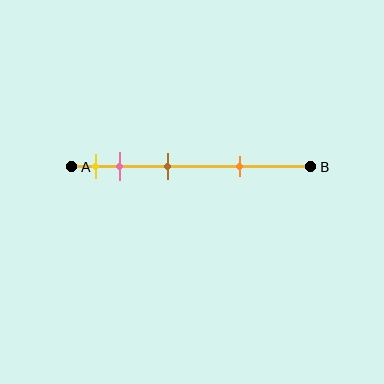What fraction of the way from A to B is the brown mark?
The brown mark is approximately 40% (0.4) of the way from A to B.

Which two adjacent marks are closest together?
The yellow and pink marks are the closest adjacent pair.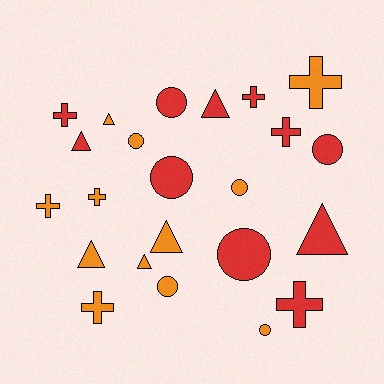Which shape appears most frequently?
Cross, with 8 objects.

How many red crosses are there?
There are 4 red crosses.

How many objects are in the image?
There are 23 objects.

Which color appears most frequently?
Orange, with 12 objects.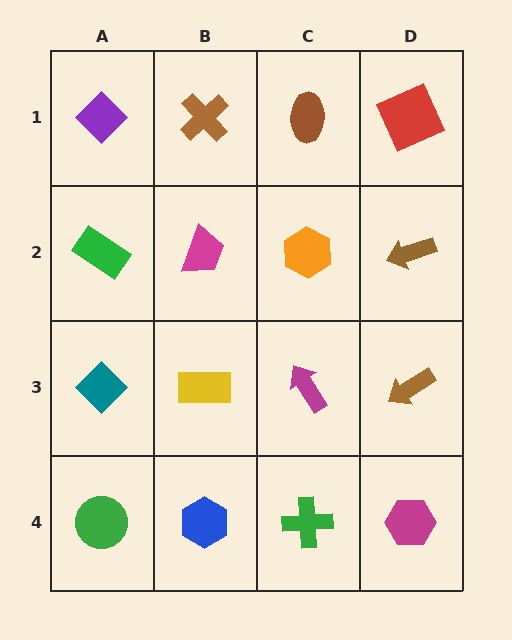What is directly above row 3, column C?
An orange hexagon.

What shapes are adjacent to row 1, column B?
A magenta trapezoid (row 2, column B), a purple diamond (row 1, column A), a brown ellipse (row 1, column C).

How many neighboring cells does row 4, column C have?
3.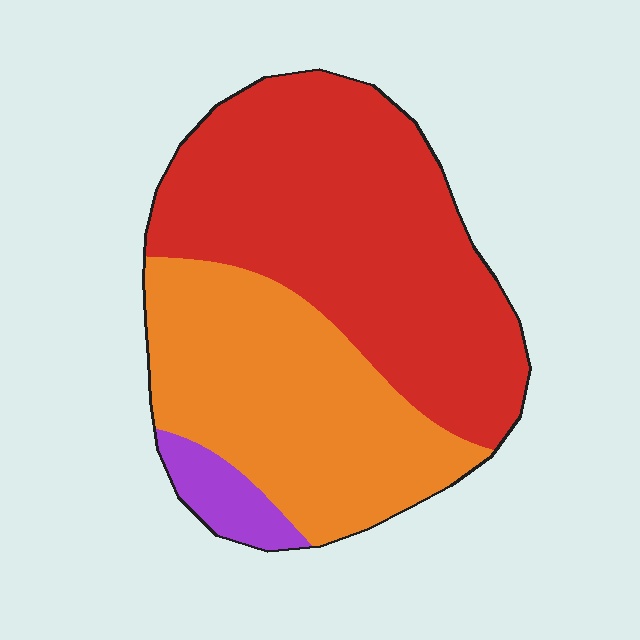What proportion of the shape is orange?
Orange takes up between a third and a half of the shape.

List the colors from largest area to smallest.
From largest to smallest: red, orange, purple.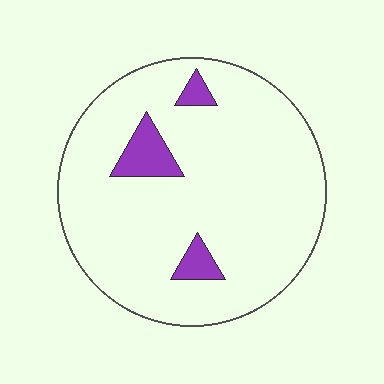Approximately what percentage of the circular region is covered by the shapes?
Approximately 10%.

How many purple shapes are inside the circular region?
3.